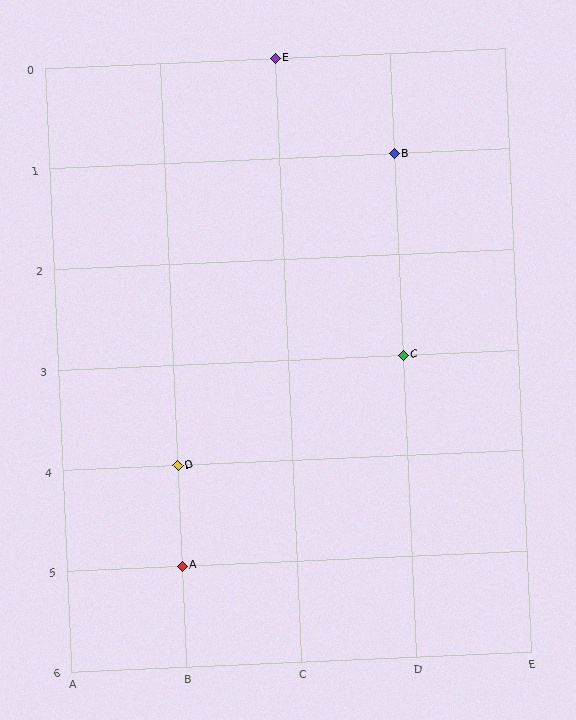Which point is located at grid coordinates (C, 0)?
Point E is at (C, 0).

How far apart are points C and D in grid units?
Points C and D are 2 columns and 1 row apart (about 2.2 grid units diagonally).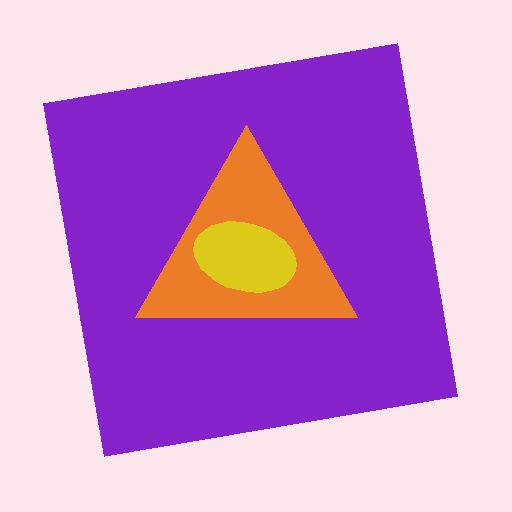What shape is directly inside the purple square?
The orange triangle.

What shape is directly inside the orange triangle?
The yellow ellipse.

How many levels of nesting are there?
3.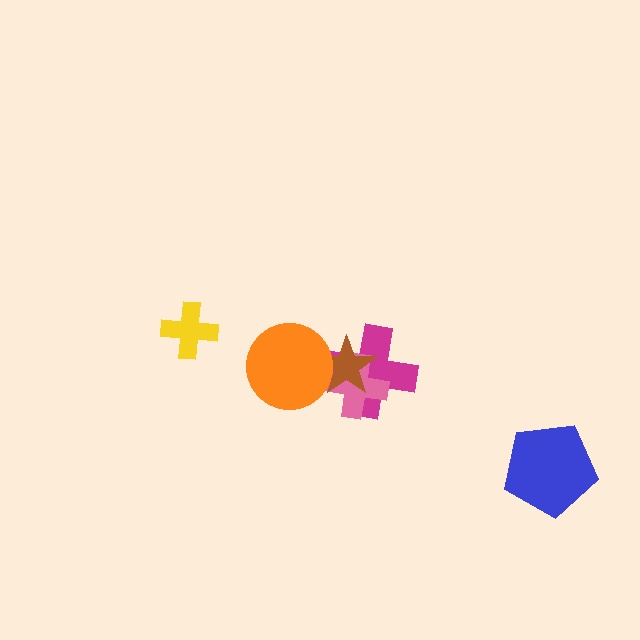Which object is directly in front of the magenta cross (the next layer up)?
The pink cross is directly in front of the magenta cross.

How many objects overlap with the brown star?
3 objects overlap with the brown star.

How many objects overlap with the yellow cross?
0 objects overlap with the yellow cross.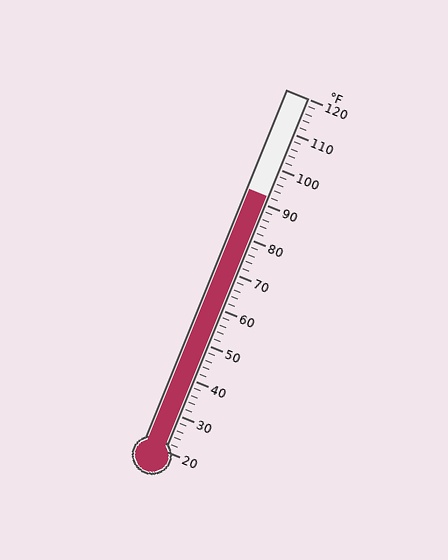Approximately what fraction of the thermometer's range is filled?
The thermometer is filled to approximately 70% of its range.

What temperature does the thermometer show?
The thermometer shows approximately 92°F.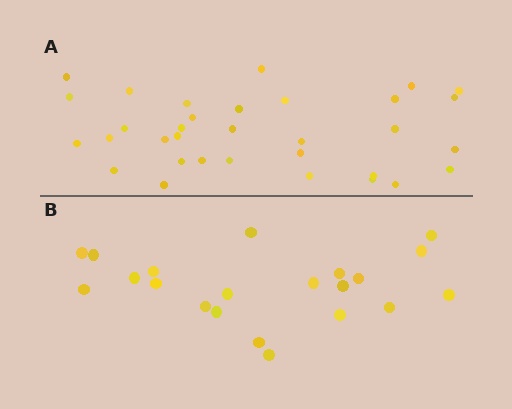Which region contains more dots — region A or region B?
Region A (the top region) has more dots.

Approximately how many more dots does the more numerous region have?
Region A has roughly 12 or so more dots than region B.